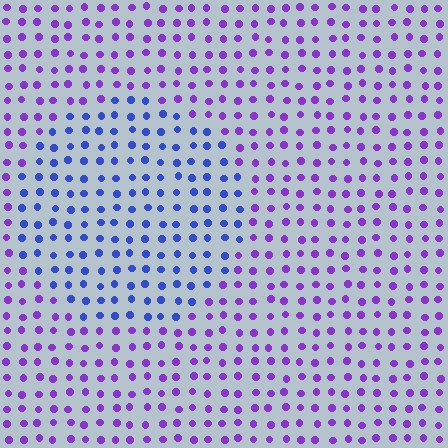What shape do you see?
I see a circle.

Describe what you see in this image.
The image is filled with small purple elements in a uniform arrangement. A circle-shaped region is visible where the elements are tinted to a slightly different hue, forming a subtle color boundary.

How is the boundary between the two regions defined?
The boundary is defined purely by a slight shift in hue (about 44 degrees). Spacing, size, and orientation are identical on both sides.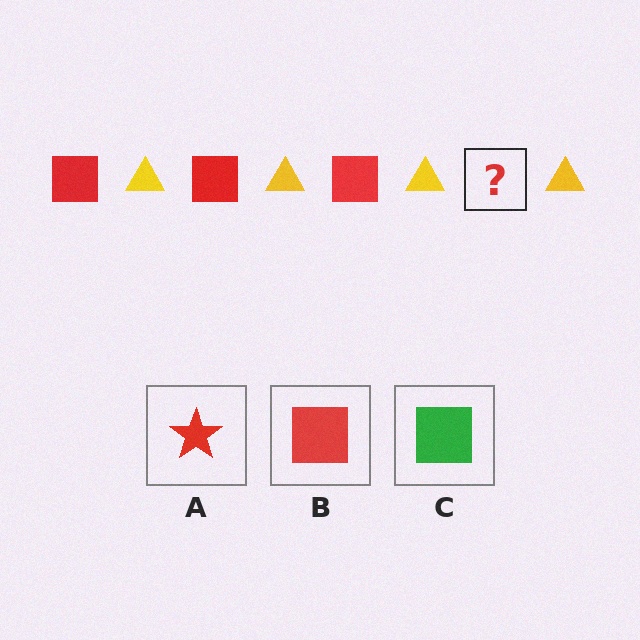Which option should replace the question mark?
Option B.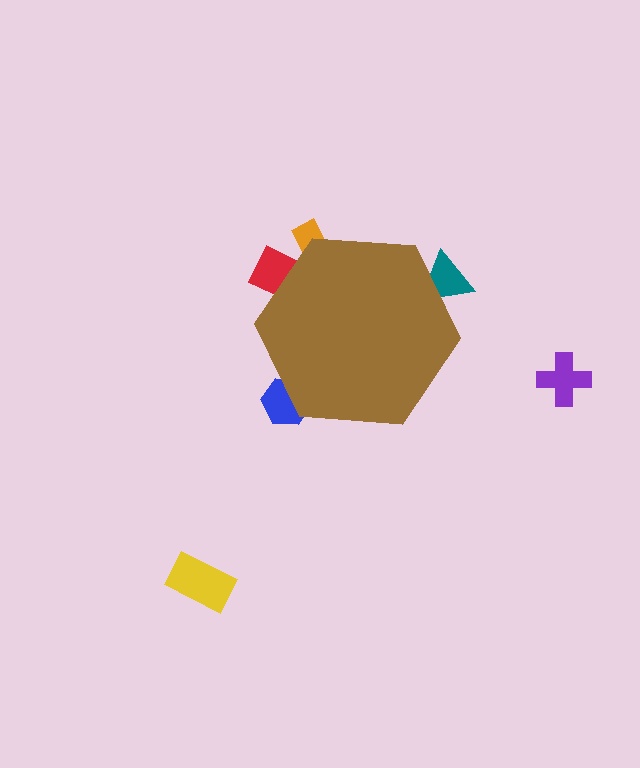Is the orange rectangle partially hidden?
Yes, the orange rectangle is partially hidden behind the brown hexagon.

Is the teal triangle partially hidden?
Yes, the teal triangle is partially hidden behind the brown hexagon.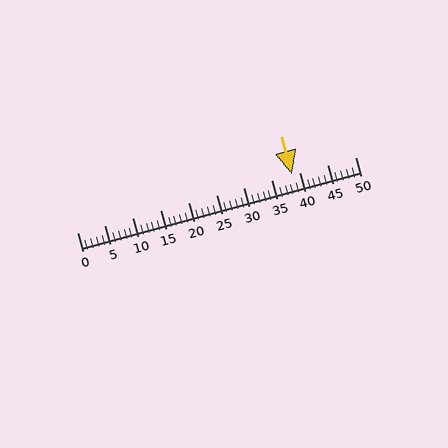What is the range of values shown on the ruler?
The ruler shows values from 0 to 50.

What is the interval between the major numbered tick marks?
The major tick marks are spaced 5 units apart.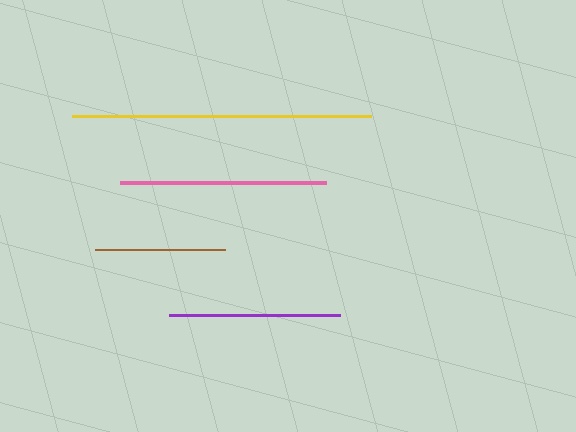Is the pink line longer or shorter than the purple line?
The pink line is longer than the purple line.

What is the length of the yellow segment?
The yellow segment is approximately 299 pixels long.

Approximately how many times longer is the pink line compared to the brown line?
The pink line is approximately 1.6 times the length of the brown line.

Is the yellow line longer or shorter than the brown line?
The yellow line is longer than the brown line.